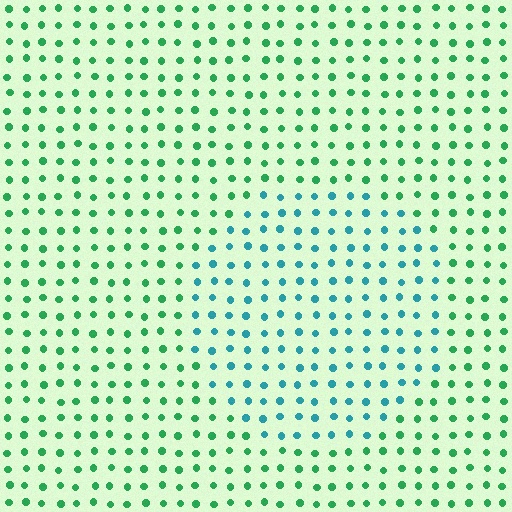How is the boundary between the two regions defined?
The boundary is defined purely by a slight shift in hue (about 44 degrees). Spacing, size, and orientation are identical on both sides.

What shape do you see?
I see a circle.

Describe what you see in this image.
The image is filled with small green elements in a uniform arrangement. A circle-shaped region is visible where the elements are tinted to a slightly different hue, forming a subtle color boundary.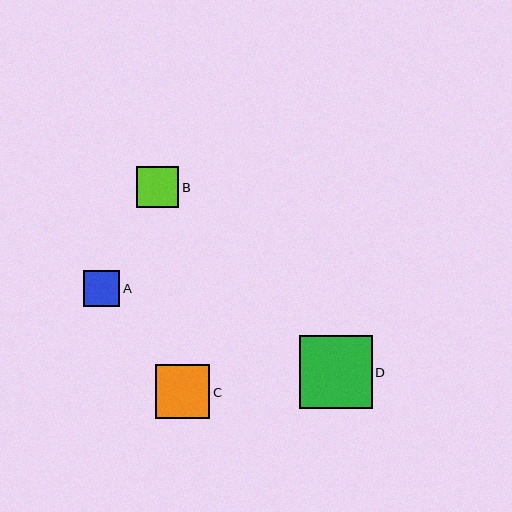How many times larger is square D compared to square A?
Square D is approximately 2.1 times the size of square A.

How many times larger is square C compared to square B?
Square C is approximately 1.3 times the size of square B.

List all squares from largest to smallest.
From largest to smallest: D, C, B, A.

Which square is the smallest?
Square A is the smallest with a size of approximately 36 pixels.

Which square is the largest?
Square D is the largest with a size of approximately 73 pixels.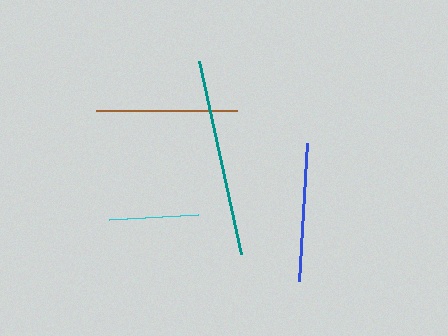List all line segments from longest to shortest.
From longest to shortest: teal, brown, blue, cyan.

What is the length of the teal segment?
The teal segment is approximately 198 pixels long.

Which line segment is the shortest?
The cyan line is the shortest at approximately 89 pixels.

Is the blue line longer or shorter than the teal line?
The teal line is longer than the blue line.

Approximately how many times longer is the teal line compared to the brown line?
The teal line is approximately 1.4 times the length of the brown line.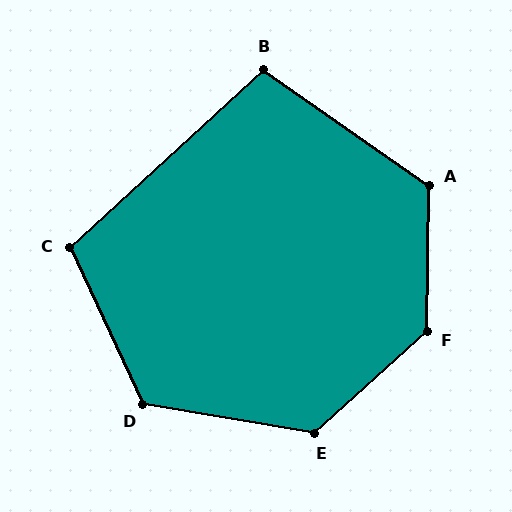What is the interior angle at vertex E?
Approximately 128 degrees (obtuse).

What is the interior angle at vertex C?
Approximately 108 degrees (obtuse).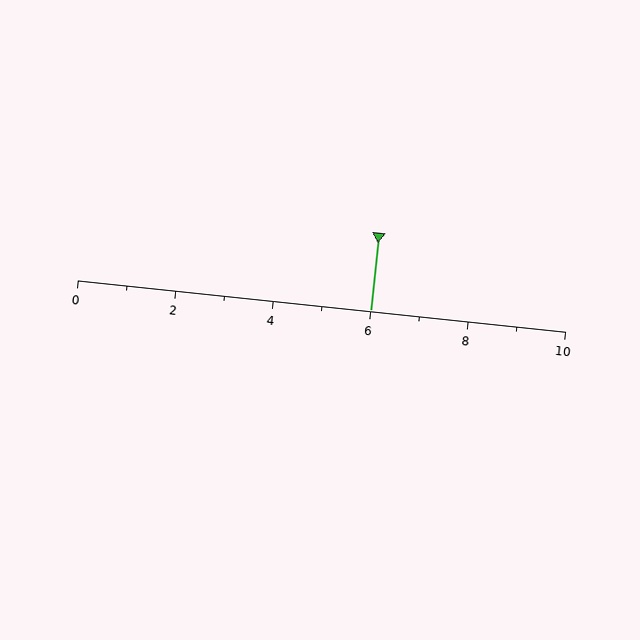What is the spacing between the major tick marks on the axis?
The major ticks are spaced 2 apart.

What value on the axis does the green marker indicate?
The marker indicates approximately 6.